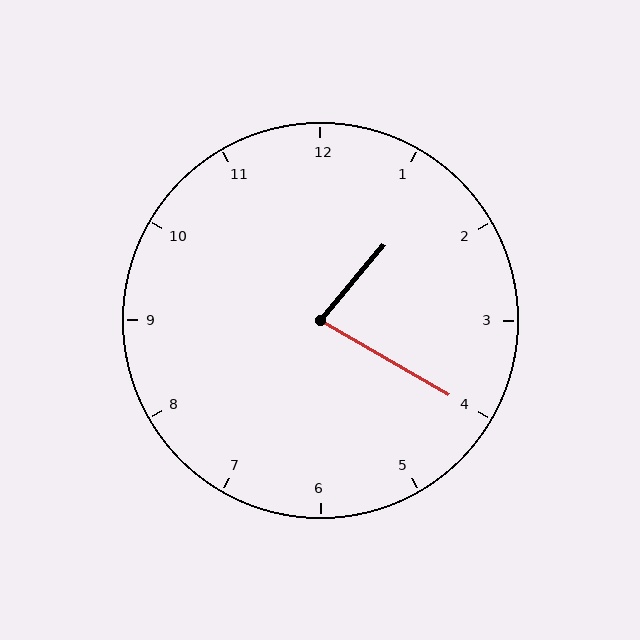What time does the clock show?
1:20.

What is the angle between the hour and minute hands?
Approximately 80 degrees.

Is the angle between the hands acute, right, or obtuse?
It is acute.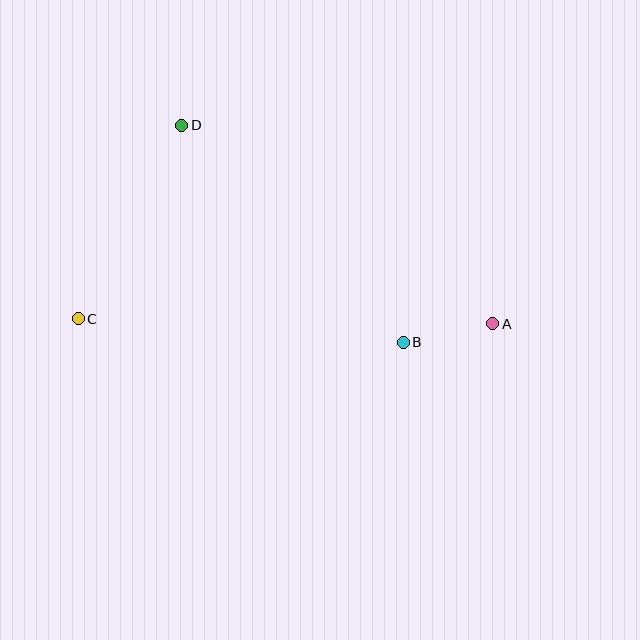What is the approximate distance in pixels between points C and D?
The distance between C and D is approximately 219 pixels.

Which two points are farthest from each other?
Points A and C are farthest from each other.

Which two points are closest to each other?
Points A and B are closest to each other.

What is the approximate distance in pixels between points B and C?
The distance between B and C is approximately 326 pixels.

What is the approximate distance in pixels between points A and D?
The distance between A and D is approximately 369 pixels.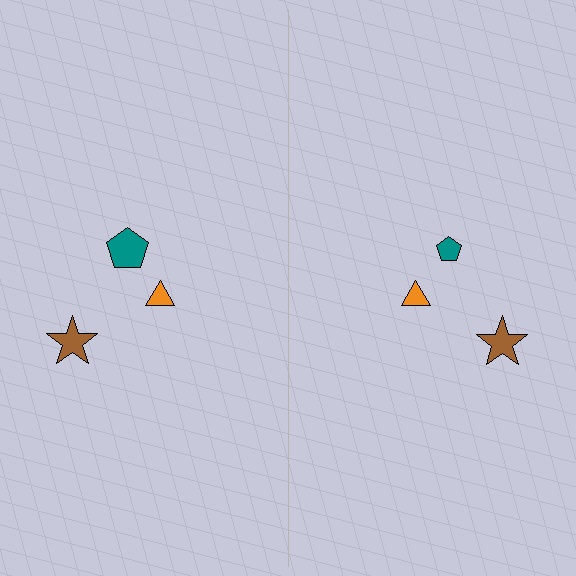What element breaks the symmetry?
The teal pentagon on the right side has a different size than its mirror counterpart.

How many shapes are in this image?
There are 6 shapes in this image.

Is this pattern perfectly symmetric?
No, the pattern is not perfectly symmetric. The teal pentagon on the right side has a different size than its mirror counterpart.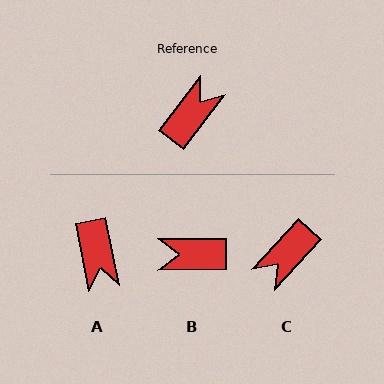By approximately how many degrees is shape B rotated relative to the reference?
Approximately 128 degrees counter-clockwise.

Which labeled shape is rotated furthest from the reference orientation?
C, about 175 degrees away.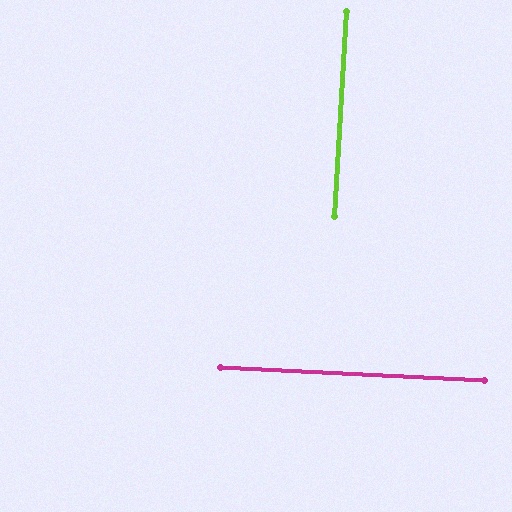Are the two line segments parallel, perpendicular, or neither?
Perpendicular — they meet at approximately 89°.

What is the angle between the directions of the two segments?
Approximately 89 degrees.